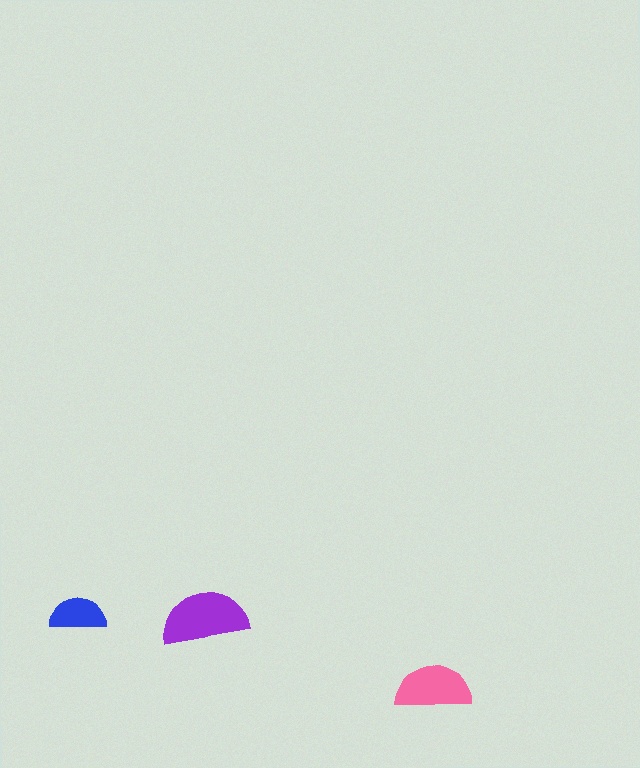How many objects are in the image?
There are 3 objects in the image.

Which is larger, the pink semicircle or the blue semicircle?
The pink one.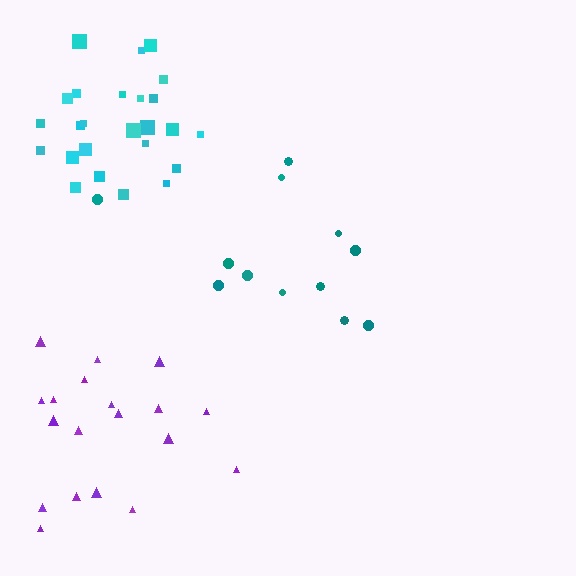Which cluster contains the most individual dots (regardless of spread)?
Cyan (25).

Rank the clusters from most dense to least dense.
cyan, purple, teal.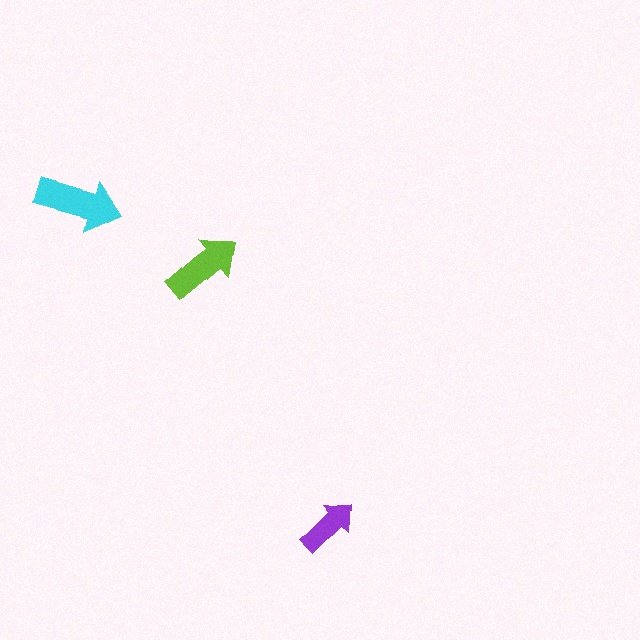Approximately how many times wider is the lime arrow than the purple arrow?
About 1.5 times wider.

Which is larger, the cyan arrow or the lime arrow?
The cyan one.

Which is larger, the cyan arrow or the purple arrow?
The cyan one.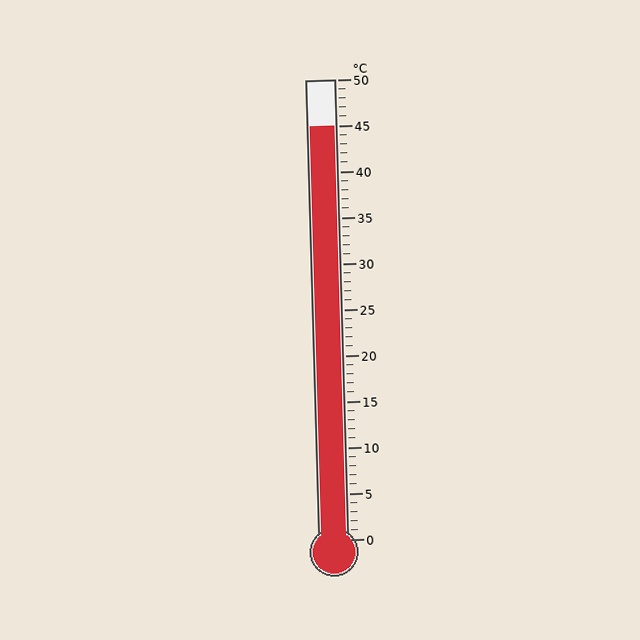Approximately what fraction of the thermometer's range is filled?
The thermometer is filled to approximately 90% of its range.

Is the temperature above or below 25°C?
The temperature is above 25°C.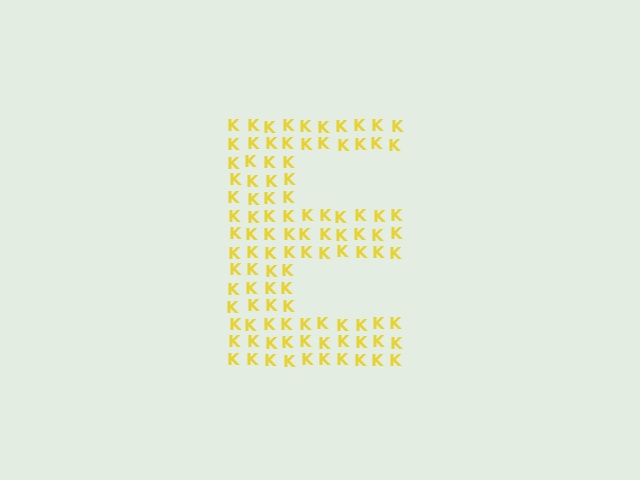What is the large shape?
The large shape is the letter E.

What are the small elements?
The small elements are letter K's.